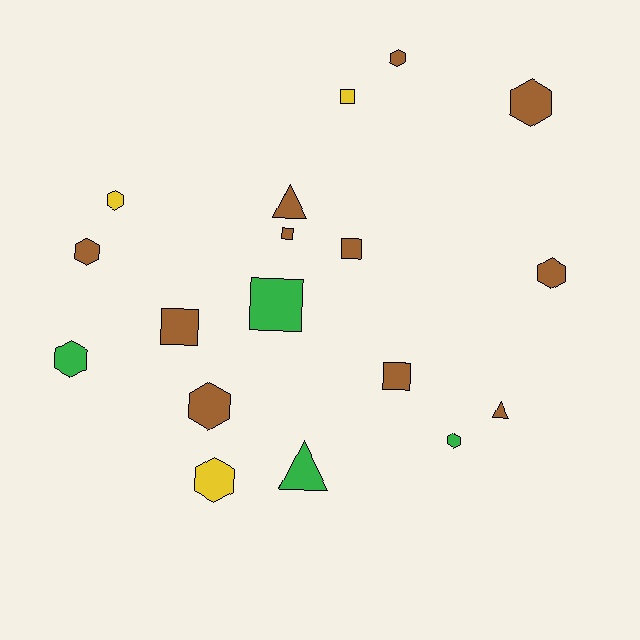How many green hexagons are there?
There are 2 green hexagons.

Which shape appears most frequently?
Hexagon, with 9 objects.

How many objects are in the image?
There are 18 objects.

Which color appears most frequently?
Brown, with 11 objects.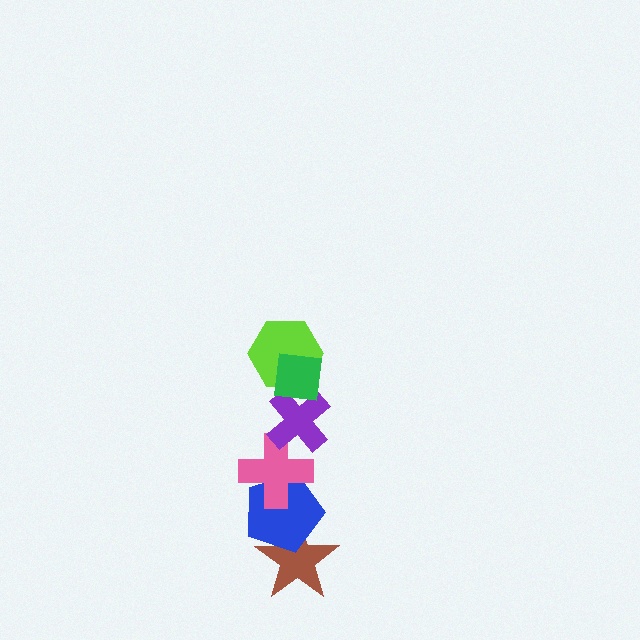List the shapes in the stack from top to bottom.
From top to bottom: the green square, the lime hexagon, the purple cross, the pink cross, the blue pentagon, the brown star.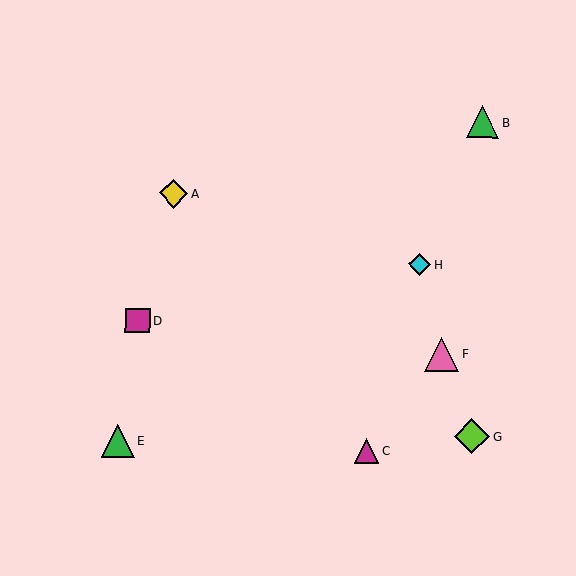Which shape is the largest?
The lime diamond (labeled G) is the largest.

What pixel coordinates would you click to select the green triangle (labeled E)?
Click at (118, 441) to select the green triangle E.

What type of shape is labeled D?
Shape D is a magenta square.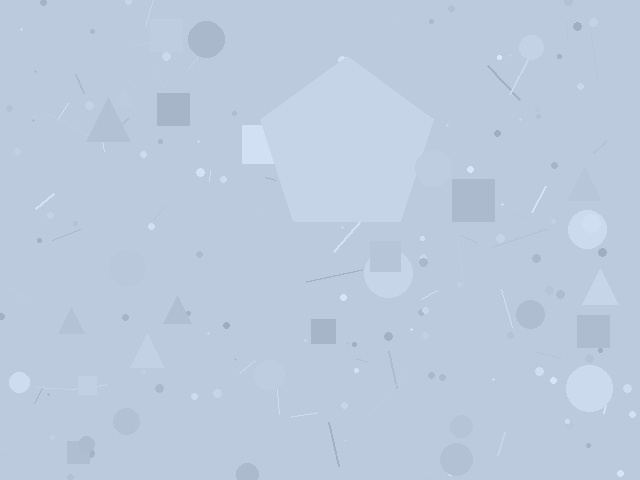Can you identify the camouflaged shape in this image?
The camouflaged shape is a pentagon.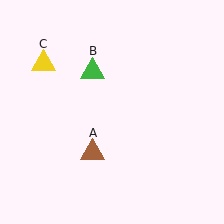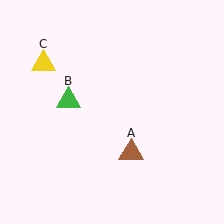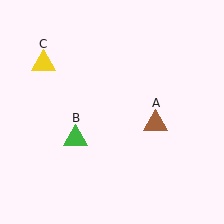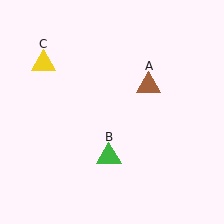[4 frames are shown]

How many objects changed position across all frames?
2 objects changed position: brown triangle (object A), green triangle (object B).